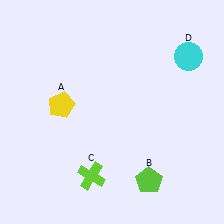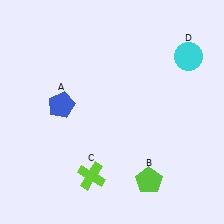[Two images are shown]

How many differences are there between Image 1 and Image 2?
There is 1 difference between the two images.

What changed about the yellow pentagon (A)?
In Image 1, A is yellow. In Image 2, it changed to blue.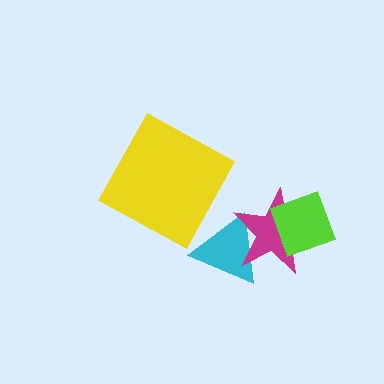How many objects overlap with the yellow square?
0 objects overlap with the yellow square.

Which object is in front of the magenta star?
The lime diamond is in front of the magenta star.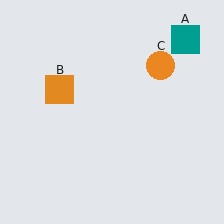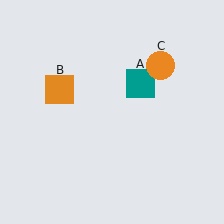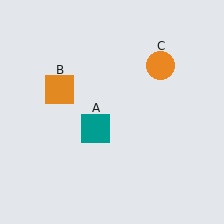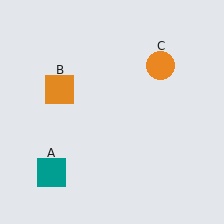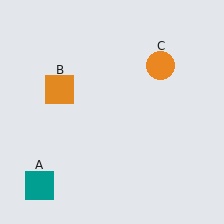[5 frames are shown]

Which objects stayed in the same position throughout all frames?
Orange square (object B) and orange circle (object C) remained stationary.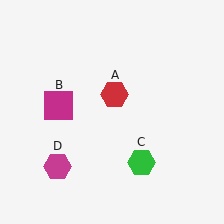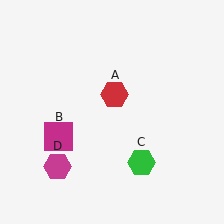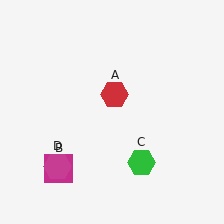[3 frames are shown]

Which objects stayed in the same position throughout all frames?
Red hexagon (object A) and green hexagon (object C) and magenta hexagon (object D) remained stationary.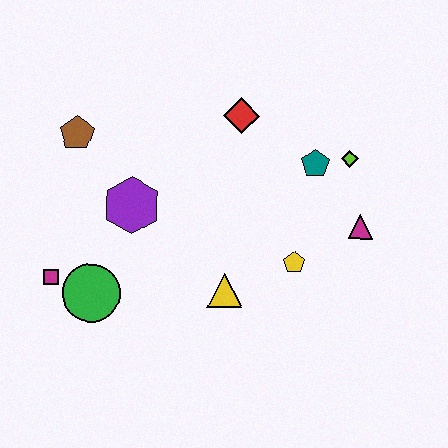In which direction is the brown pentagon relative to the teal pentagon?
The brown pentagon is to the left of the teal pentagon.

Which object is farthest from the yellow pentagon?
The brown pentagon is farthest from the yellow pentagon.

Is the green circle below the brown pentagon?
Yes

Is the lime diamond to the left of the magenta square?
No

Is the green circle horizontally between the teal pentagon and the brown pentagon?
Yes